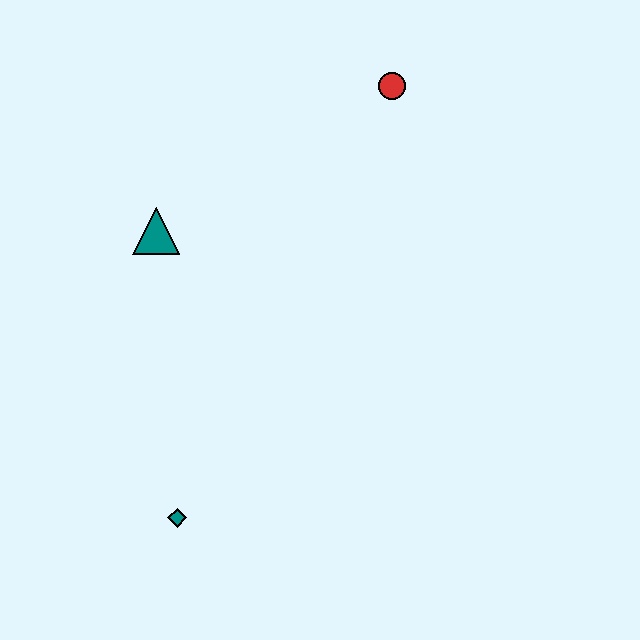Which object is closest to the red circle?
The teal triangle is closest to the red circle.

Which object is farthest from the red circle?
The teal diamond is farthest from the red circle.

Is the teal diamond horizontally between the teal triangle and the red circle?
Yes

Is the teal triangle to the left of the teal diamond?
Yes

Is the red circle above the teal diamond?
Yes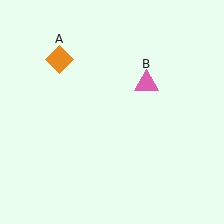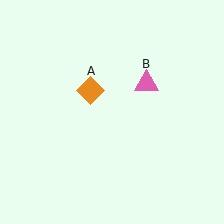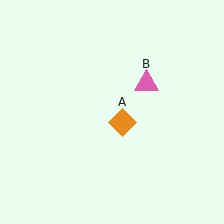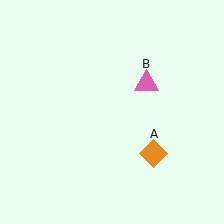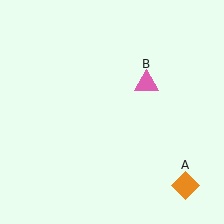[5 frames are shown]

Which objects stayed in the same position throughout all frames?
Pink triangle (object B) remained stationary.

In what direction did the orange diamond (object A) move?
The orange diamond (object A) moved down and to the right.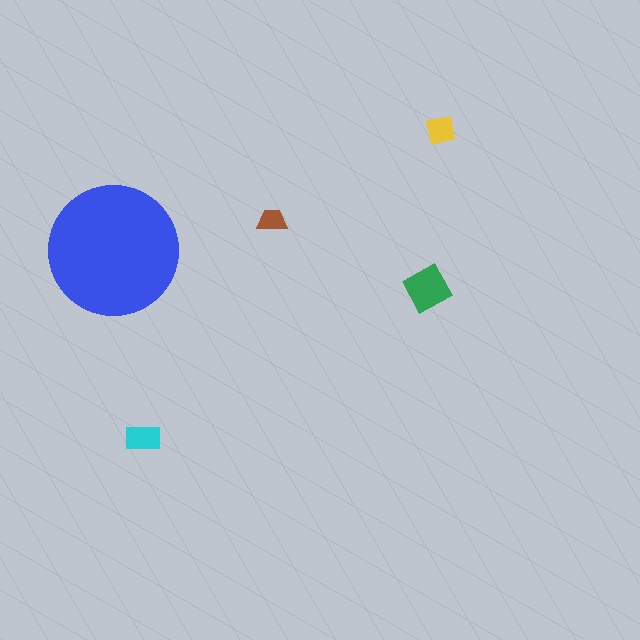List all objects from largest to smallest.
The blue circle, the green square, the cyan rectangle, the yellow square, the brown trapezoid.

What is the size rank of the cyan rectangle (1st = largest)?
3rd.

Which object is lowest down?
The cyan rectangle is bottommost.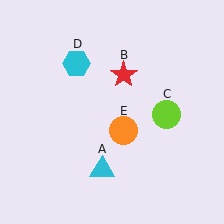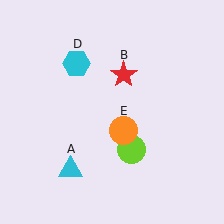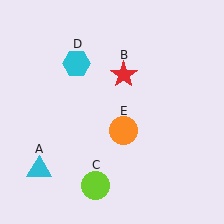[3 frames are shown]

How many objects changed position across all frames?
2 objects changed position: cyan triangle (object A), lime circle (object C).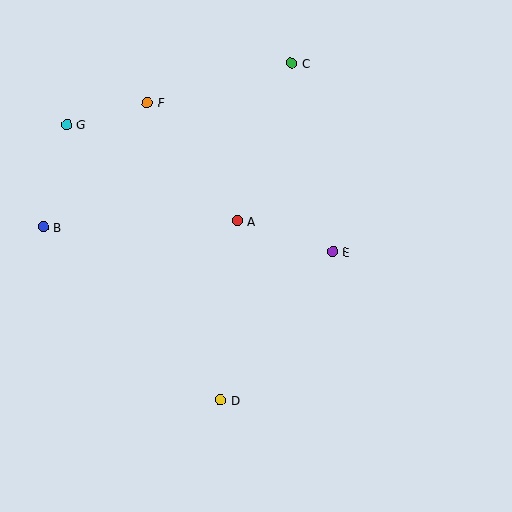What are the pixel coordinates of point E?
Point E is at (332, 252).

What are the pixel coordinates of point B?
Point B is at (43, 227).